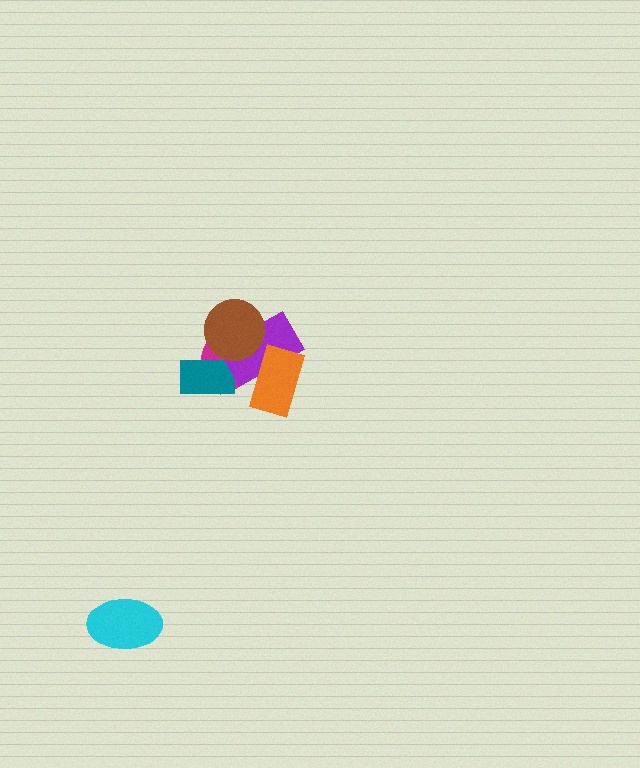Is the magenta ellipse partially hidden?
Yes, it is partially covered by another shape.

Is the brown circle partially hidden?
No, no other shape covers it.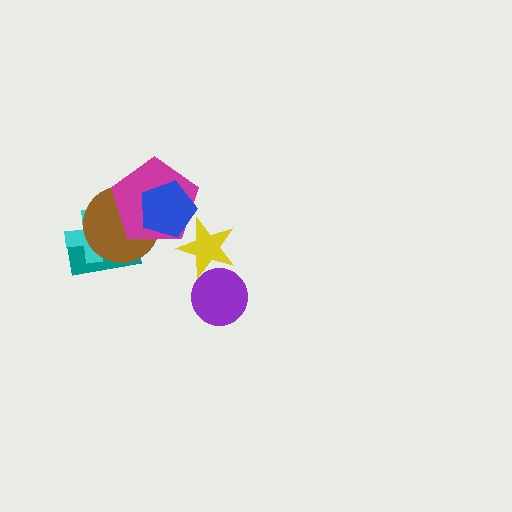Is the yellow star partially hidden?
No, no other shape covers it.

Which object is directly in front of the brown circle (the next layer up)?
The magenta pentagon is directly in front of the brown circle.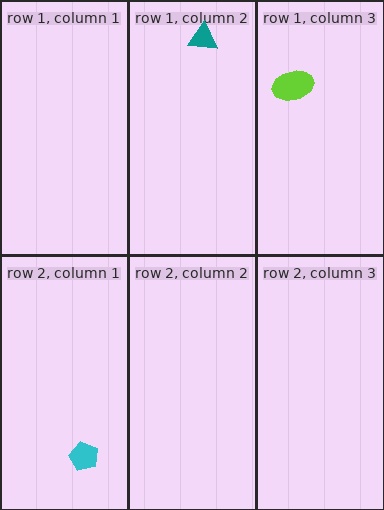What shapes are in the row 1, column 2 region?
The teal triangle.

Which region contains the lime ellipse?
The row 1, column 3 region.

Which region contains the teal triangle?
The row 1, column 2 region.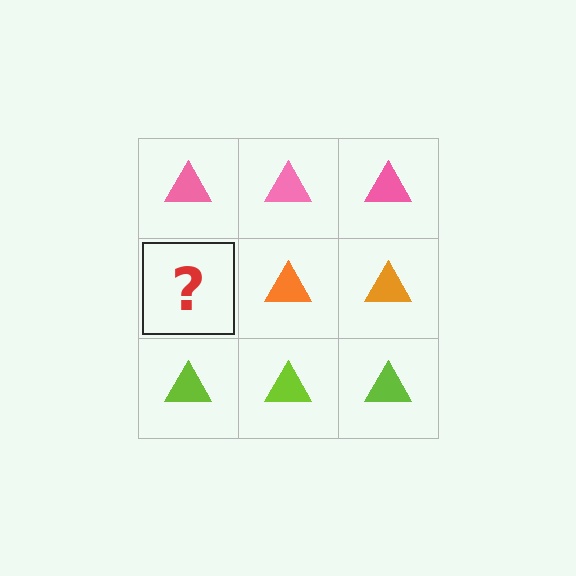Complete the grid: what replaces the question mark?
The question mark should be replaced with an orange triangle.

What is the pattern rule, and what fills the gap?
The rule is that each row has a consistent color. The gap should be filled with an orange triangle.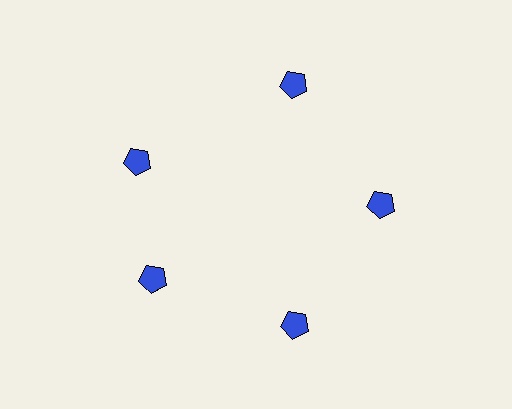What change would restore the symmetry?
The symmetry would be restored by rotating it back into even spacing with its neighbors so that all 5 pentagons sit at equal angles and equal distance from the center.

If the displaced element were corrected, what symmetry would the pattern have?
It would have 5-fold rotational symmetry — the pattern would map onto itself every 72 degrees.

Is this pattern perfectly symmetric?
No. The 5 blue pentagons are arranged in a ring, but one element near the 10 o'clock position is rotated out of alignment along the ring, breaking the 5-fold rotational symmetry.